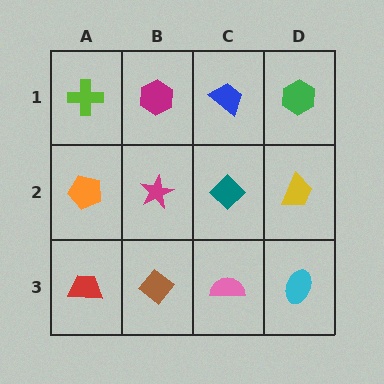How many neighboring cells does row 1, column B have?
3.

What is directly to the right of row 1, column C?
A green hexagon.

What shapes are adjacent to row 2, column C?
A blue trapezoid (row 1, column C), a pink semicircle (row 3, column C), a magenta star (row 2, column B), a yellow trapezoid (row 2, column D).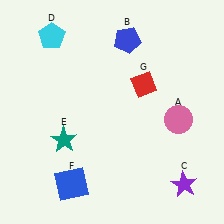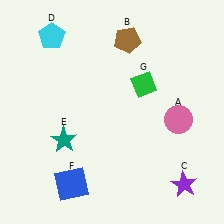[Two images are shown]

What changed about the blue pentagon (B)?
In Image 1, B is blue. In Image 2, it changed to brown.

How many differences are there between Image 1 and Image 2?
There are 2 differences between the two images.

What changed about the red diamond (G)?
In Image 1, G is red. In Image 2, it changed to green.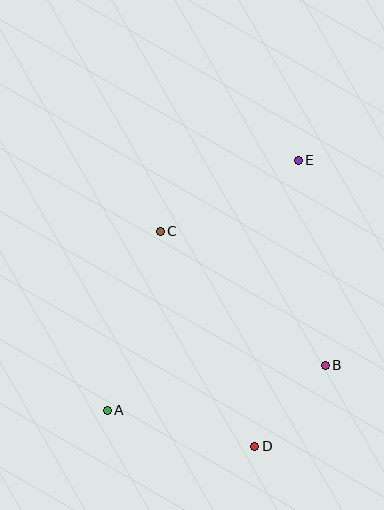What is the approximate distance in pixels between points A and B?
The distance between A and B is approximately 223 pixels.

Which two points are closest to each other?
Points B and D are closest to each other.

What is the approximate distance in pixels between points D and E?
The distance between D and E is approximately 289 pixels.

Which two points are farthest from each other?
Points A and E are farthest from each other.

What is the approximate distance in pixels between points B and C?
The distance between B and C is approximately 212 pixels.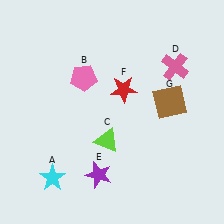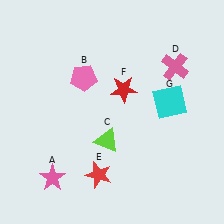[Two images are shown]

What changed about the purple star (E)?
In Image 1, E is purple. In Image 2, it changed to red.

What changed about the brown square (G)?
In Image 1, G is brown. In Image 2, it changed to cyan.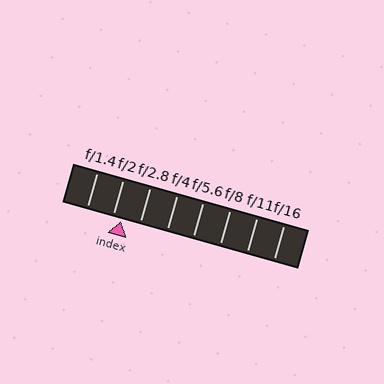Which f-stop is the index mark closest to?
The index mark is closest to f/2.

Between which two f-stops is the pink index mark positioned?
The index mark is between f/2 and f/2.8.